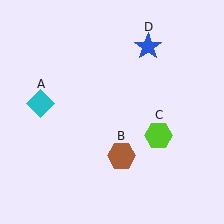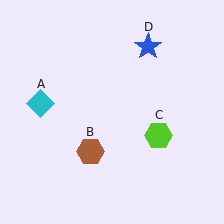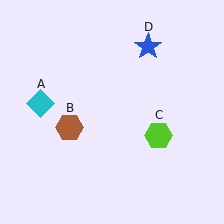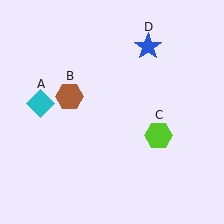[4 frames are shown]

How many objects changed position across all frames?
1 object changed position: brown hexagon (object B).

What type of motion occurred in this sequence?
The brown hexagon (object B) rotated clockwise around the center of the scene.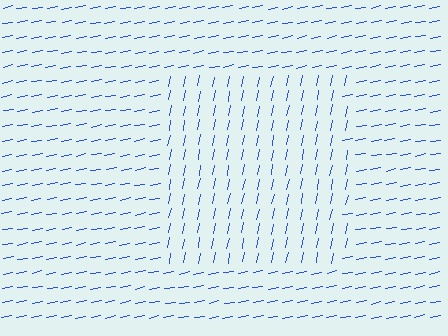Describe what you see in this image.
The image is filled with small blue line segments. A rectangle region in the image has lines oriented differently from the surrounding lines, creating a visible texture boundary.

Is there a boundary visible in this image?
Yes, there is a texture boundary formed by a change in line orientation.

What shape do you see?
I see a rectangle.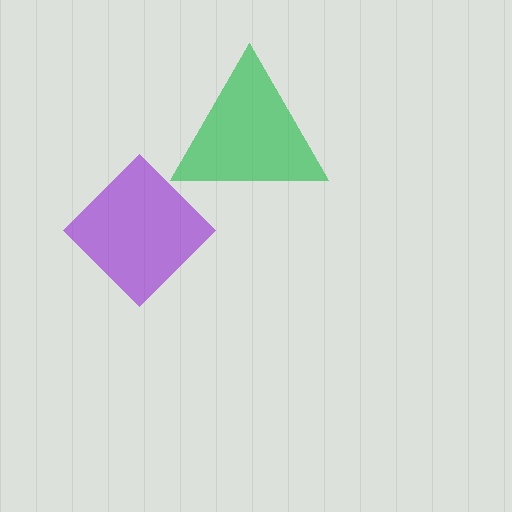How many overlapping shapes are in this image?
There are 2 overlapping shapes in the image.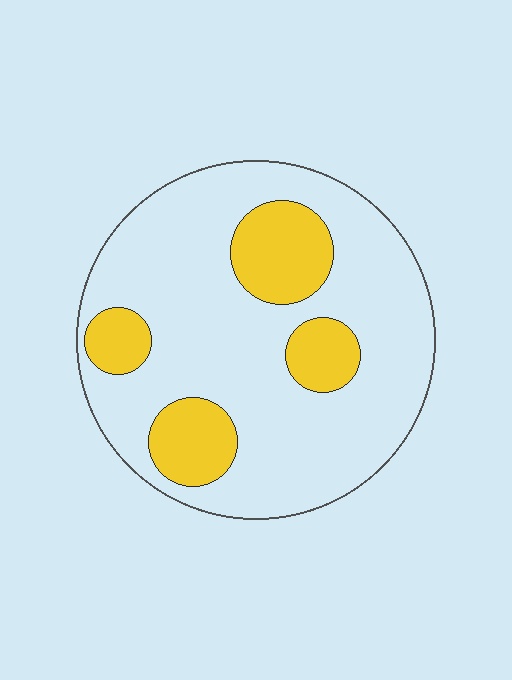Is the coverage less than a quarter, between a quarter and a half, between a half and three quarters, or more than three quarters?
Less than a quarter.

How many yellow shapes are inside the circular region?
4.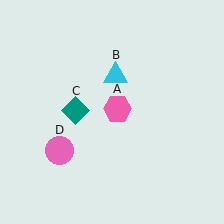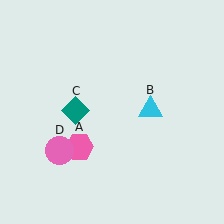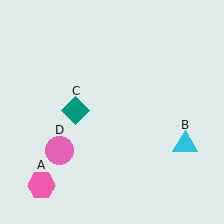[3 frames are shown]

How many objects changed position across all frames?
2 objects changed position: pink hexagon (object A), cyan triangle (object B).